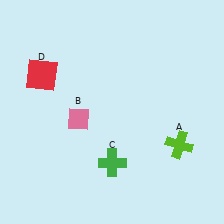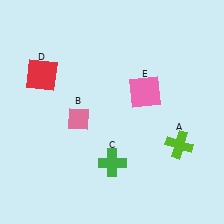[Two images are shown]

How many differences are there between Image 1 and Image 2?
There is 1 difference between the two images.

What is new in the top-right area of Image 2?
A pink square (E) was added in the top-right area of Image 2.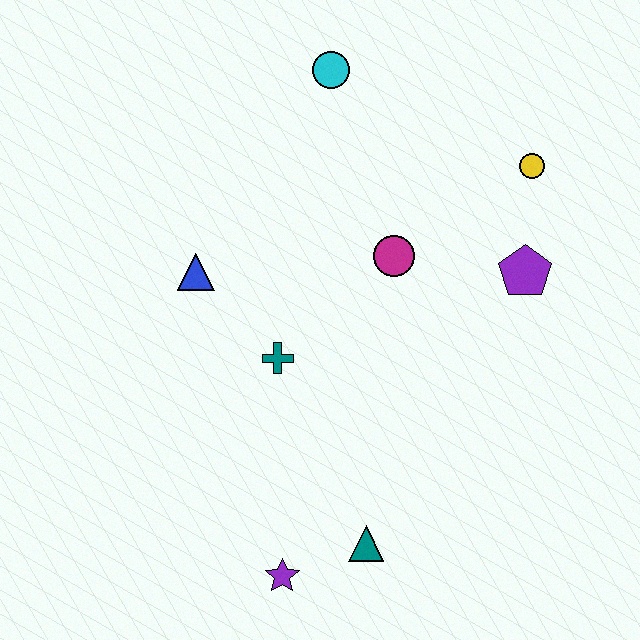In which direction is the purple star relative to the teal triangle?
The purple star is to the left of the teal triangle.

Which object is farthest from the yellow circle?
The purple star is farthest from the yellow circle.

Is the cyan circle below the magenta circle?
No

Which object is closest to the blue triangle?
The teal cross is closest to the blue triangle.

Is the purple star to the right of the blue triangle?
Yes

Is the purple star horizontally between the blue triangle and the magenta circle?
Yes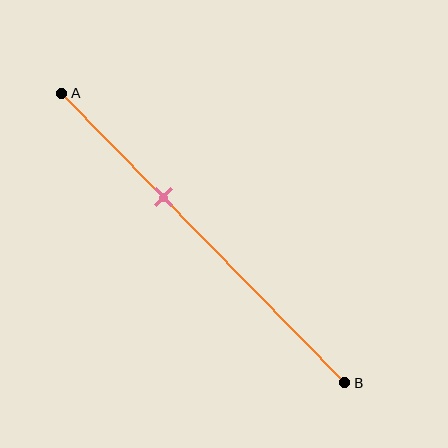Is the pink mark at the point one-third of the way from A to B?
Yes, the mark is approximately at the one-third point.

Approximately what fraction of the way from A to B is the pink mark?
The pink mark is approximately 35% of the way from A to B.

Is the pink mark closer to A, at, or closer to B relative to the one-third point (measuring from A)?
The pink mark is approximately at the one-third point of segment AB.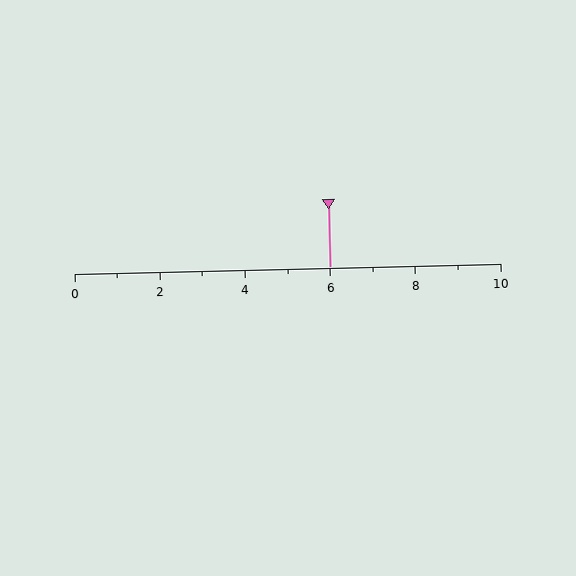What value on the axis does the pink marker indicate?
The marker indicates approximately 6.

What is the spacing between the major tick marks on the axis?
The major ticks are spaced 2 apart.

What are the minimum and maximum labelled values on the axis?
The axis runs from 0 to 10.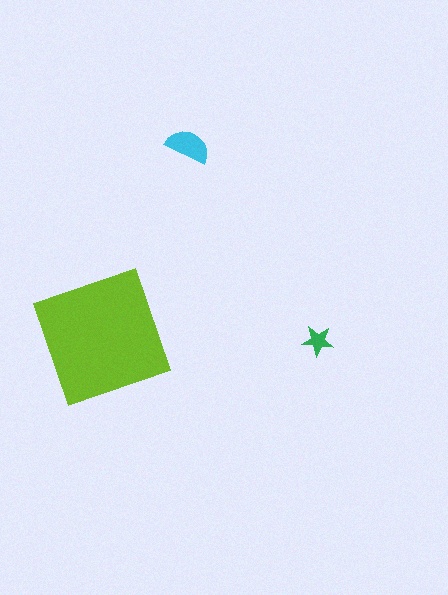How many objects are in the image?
There are 3 objects in the image.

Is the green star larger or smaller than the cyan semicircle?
Smaller.